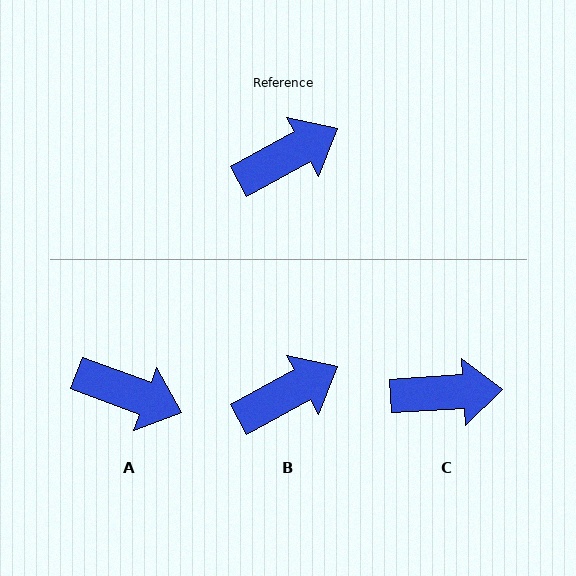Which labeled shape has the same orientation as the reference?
B.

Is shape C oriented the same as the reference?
No, it is off by about 25 degrees.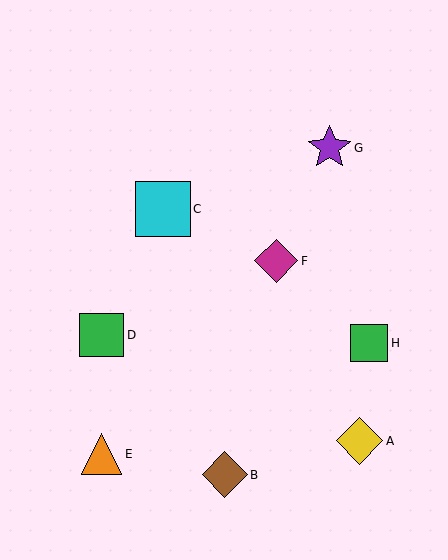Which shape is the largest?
The cyan square (labeled C) is the largest.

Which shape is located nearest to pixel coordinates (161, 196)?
The cyan square (labeled C) at (163, 209) is nearest to that location.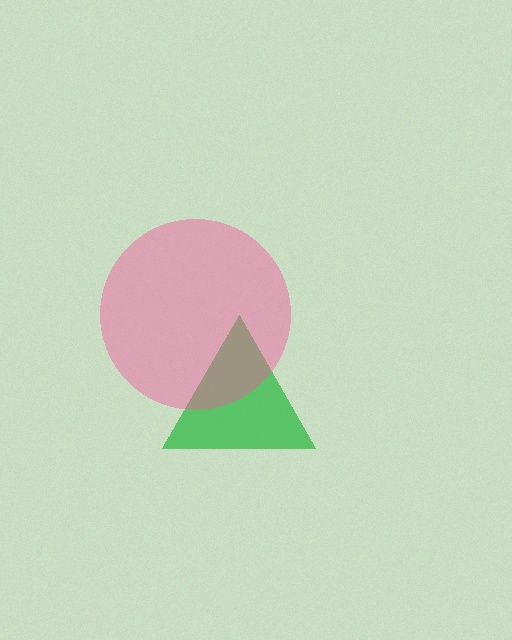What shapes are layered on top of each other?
The layered shapes are: a green triangle, a pink circle.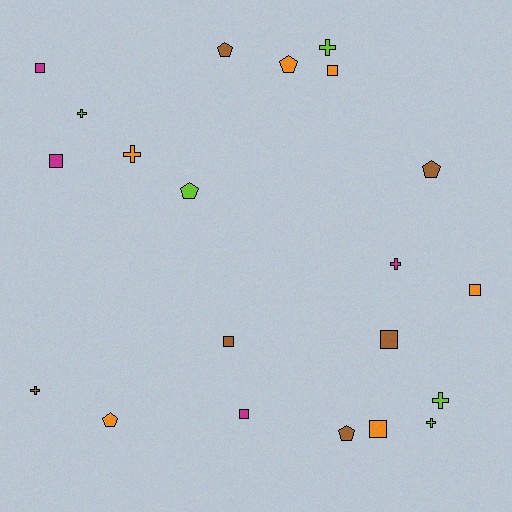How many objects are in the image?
There are 21 objects.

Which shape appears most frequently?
Square, with 8 objects.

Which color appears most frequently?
Orange, with 6 objects.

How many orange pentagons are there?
There are 2 orange pentagons.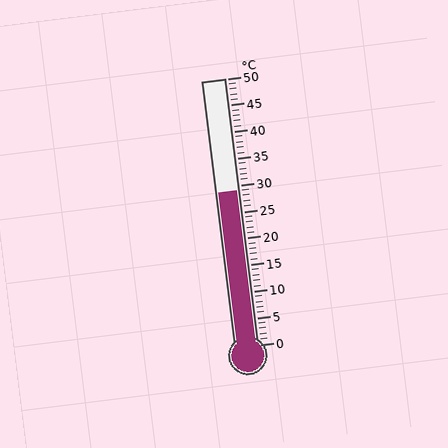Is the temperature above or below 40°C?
The temperature is below 40°C.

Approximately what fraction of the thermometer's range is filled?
The thermometer is filled to approximately 60% of its range.